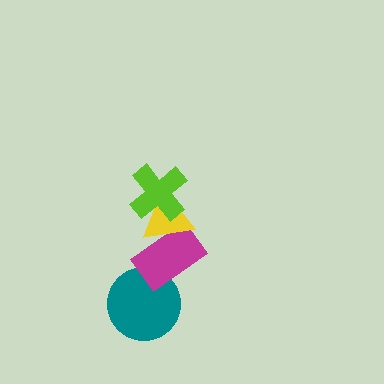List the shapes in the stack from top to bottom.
From top to bottom: the lime cross, the yellow triangle, the magenta rectangle, the teal circle.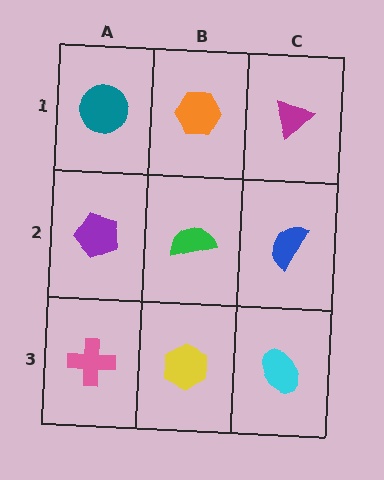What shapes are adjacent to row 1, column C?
A blue semicircle (row 2, column C), an orange hexagon (row 1, column B).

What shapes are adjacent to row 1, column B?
A green semicircle (row 2, column B), a teal circle (row 1, column A), a magenta triangle (row 1, column C).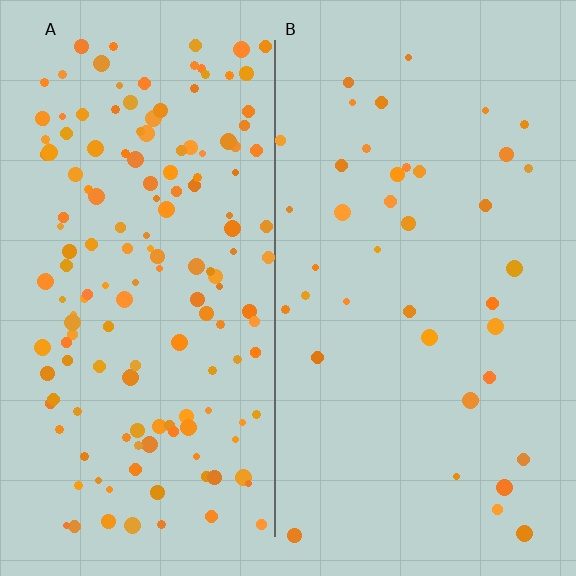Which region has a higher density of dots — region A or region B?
A (the left).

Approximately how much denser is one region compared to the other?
Approximately 4.0× — region A over region B.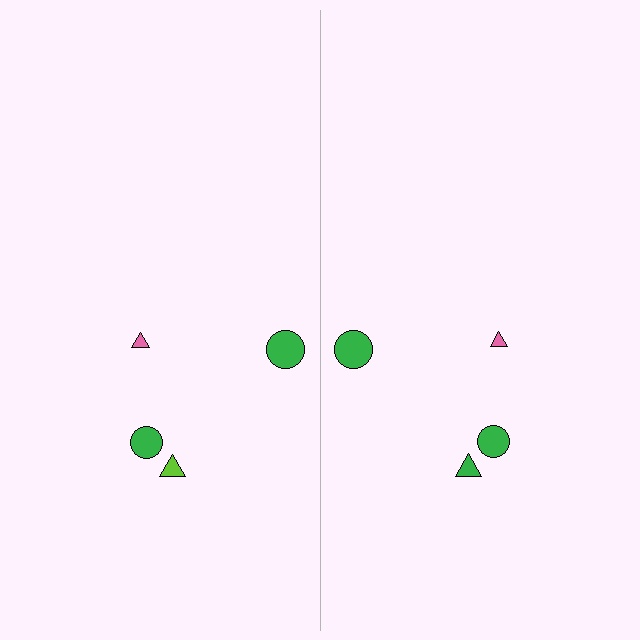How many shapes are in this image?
There are 8 shapes in this image.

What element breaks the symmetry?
The green triangle on the right side breaks the symmetry — its mirror counterpart is lime.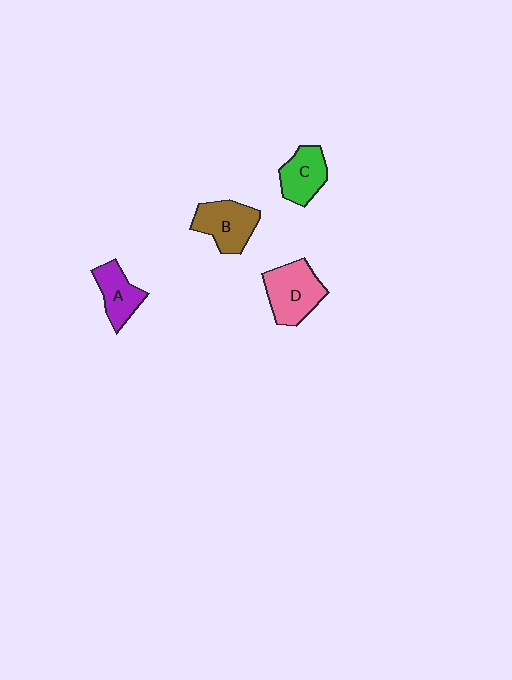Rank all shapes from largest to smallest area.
From largest to smallest: D (pink), B (brown), C (green), A (purple).